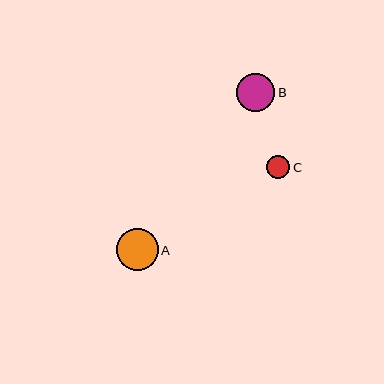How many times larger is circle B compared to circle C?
Circle B is approximately 1.7 times the size of circle C.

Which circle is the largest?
Circle A is the largest with a size of approximately 42 pixels.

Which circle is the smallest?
Circle C is the smallest with a size of approximately 23 pixels.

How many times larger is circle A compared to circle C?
Circle A is approximately 1.9 times the size of circle C.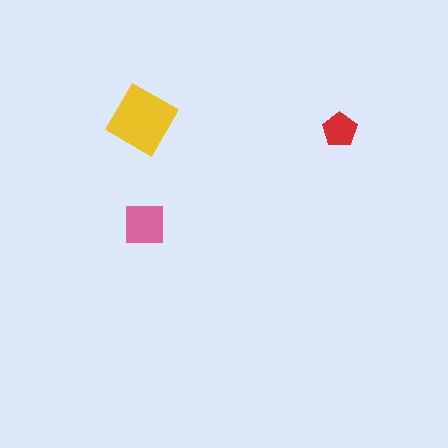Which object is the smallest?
The red pentagon.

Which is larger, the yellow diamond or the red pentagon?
The yellow diamond.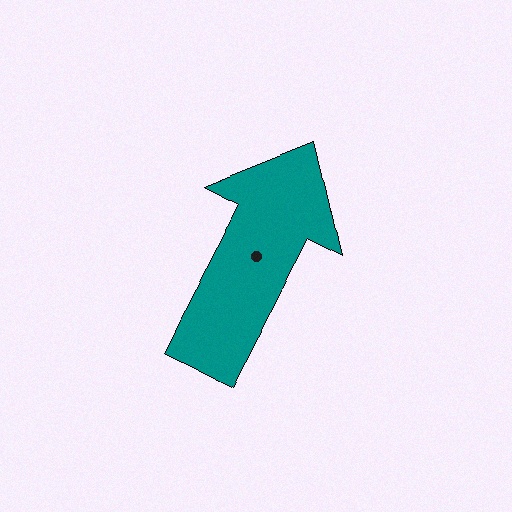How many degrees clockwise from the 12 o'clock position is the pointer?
Approximately 28 degrees.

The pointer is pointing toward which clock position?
Roughly 1 o'clock.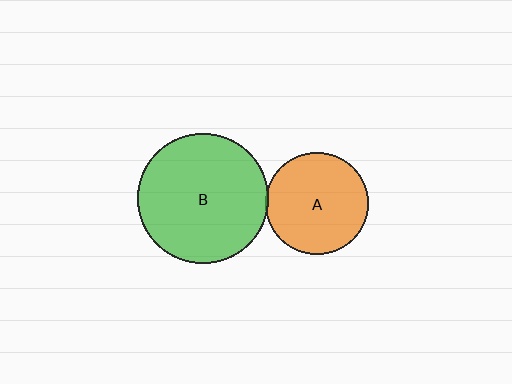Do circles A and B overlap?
Yes.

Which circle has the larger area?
Circle B (green).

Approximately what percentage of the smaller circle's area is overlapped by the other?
Approximately 5%.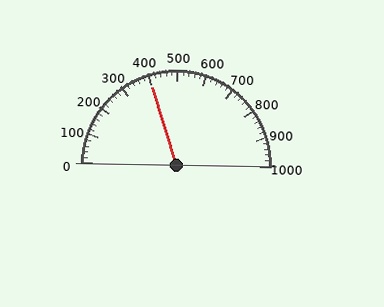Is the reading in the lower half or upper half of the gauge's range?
The reading is in the lower half of the range (0 to 1000).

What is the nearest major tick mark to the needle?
The nearest major tick mark is 400.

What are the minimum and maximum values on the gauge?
The gauge ranges from 0 to 1000.